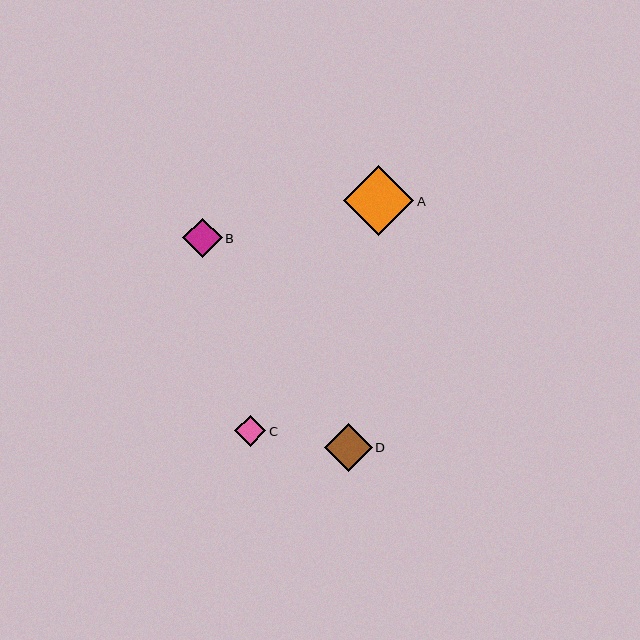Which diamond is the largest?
Diamond A is the largest with a size of approximately 70 pixels.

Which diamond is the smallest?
Diamond C is the smallest with a size of approximately 31 pixels.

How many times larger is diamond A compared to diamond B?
Diamond A is approximately 1.8 times the size of diamond B.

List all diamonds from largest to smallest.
From largest to smallest: A, D, B, C.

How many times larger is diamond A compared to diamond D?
Diamond A is approximately 1.5 times the size of diamond D.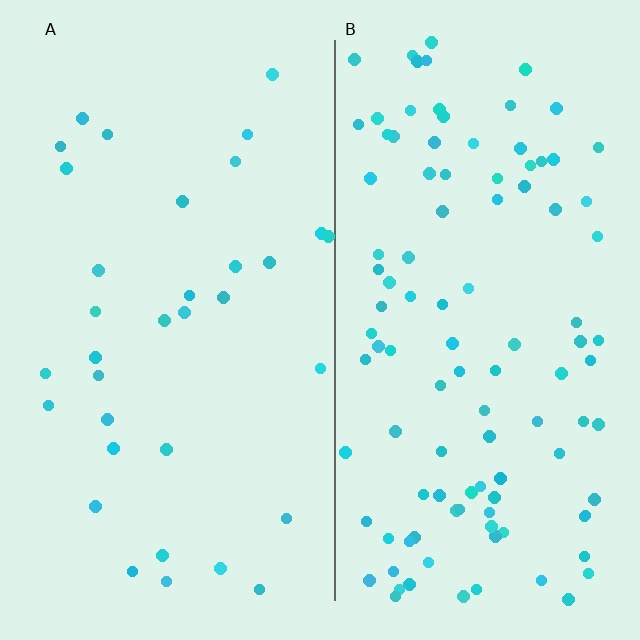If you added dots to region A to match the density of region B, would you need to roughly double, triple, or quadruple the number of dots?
Approximately triple.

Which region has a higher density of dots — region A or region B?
B (the right).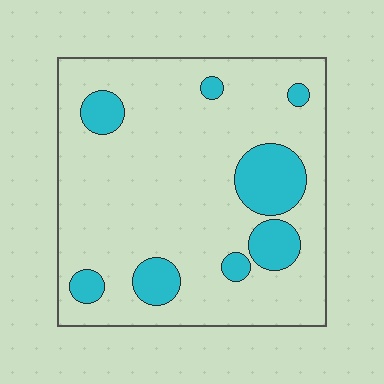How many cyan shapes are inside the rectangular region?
8.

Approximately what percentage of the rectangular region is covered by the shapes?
Approximately 15%.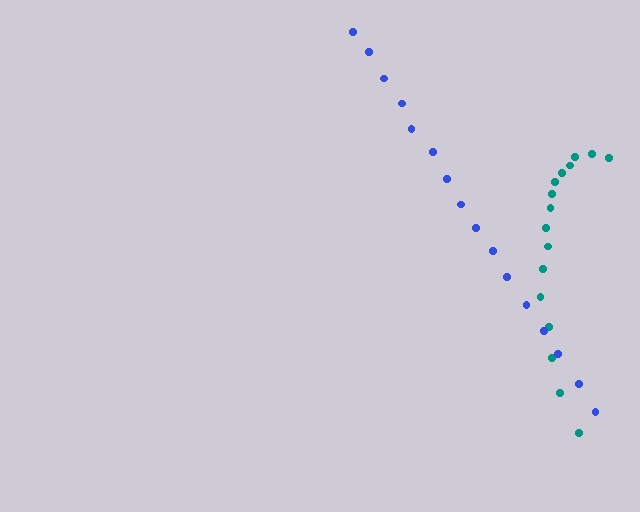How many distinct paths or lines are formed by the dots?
There are 2 distinct paths.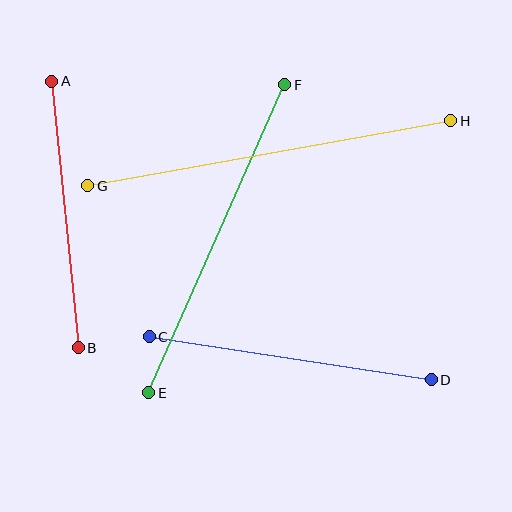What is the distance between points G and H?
The distance is approximately 369 pixels.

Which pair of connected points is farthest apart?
Points G and H are farthest apart.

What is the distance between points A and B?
The distance is approximately 268 pixels.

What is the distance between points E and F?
The distance is approximately 336 pixels.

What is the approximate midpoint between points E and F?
The midpoint is at approximately (217, 239) pixels.